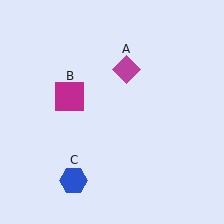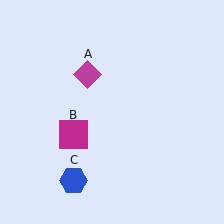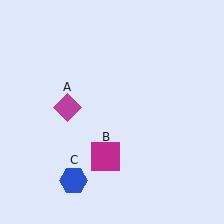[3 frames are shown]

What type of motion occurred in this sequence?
The magenta diamond (object A), magenta square (object B) rotated counterclockwise around the center of the scene.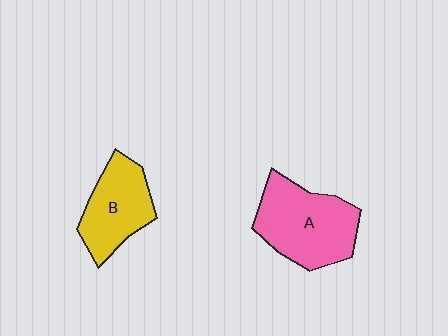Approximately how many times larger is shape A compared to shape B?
Approximately 1.3 times.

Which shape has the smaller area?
Shape B (yellow).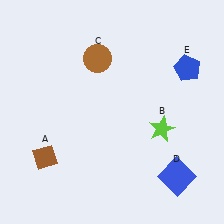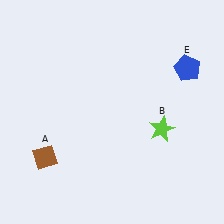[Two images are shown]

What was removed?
The brown circle (C), the blue square (D) were removed in Image 2.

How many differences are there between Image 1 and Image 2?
There are 2 differences between the two images.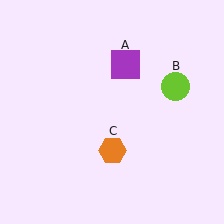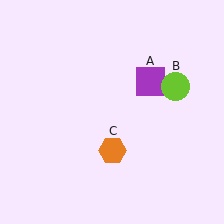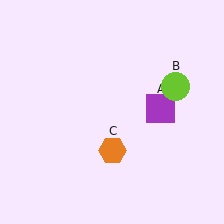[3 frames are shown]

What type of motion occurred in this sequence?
The purple square (object A) rotated clockwise around the center of the scene.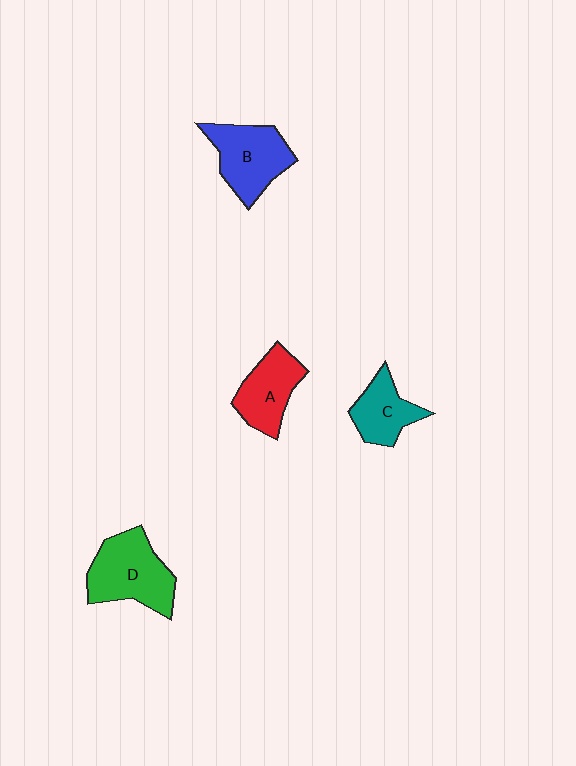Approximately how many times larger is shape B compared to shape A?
Approximately 1.2 times.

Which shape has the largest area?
Shape D (green).